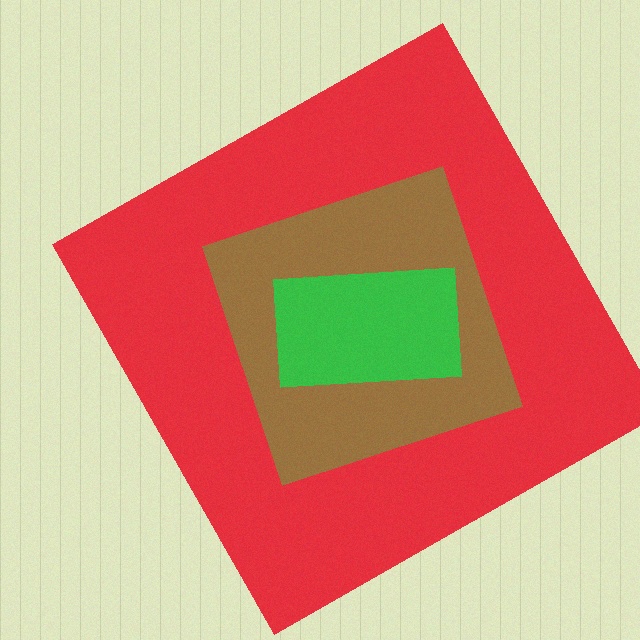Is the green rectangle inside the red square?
Yes.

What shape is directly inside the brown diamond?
The green rectangle.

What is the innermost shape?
The green rectangle.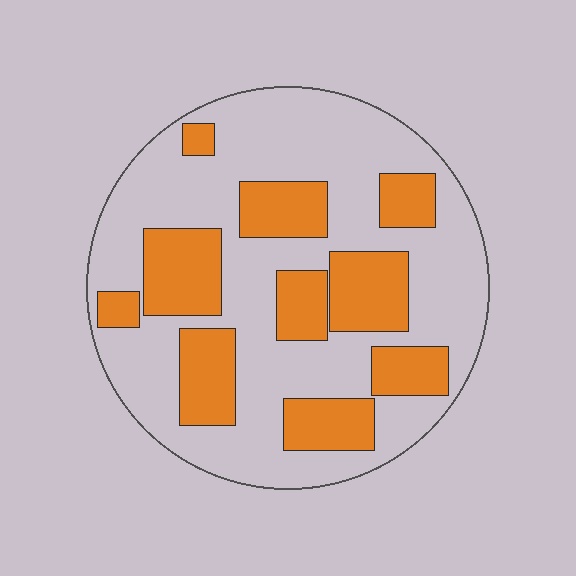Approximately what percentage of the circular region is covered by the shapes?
Approximately 35%.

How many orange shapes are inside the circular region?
10.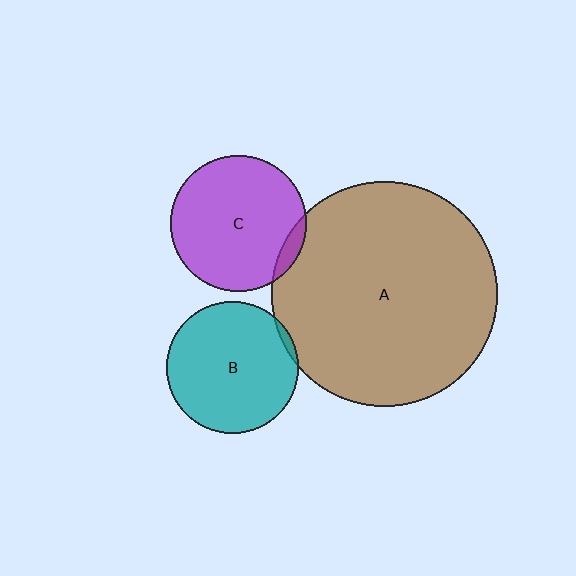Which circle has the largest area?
Circle A (brown).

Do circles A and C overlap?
Yes.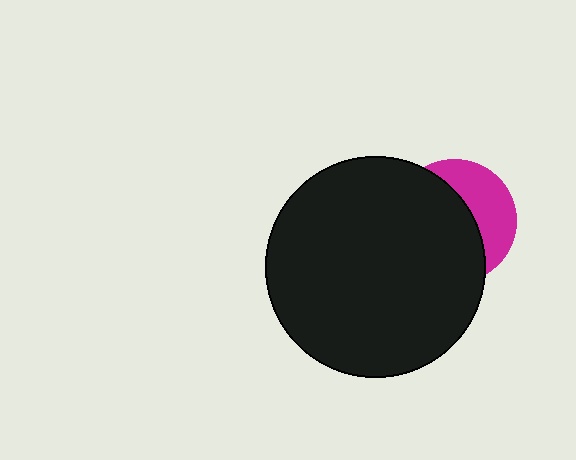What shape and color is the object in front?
The object in front is a black circle.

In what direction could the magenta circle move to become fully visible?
The magenta circle could move right. That would shift it out from behind the black circle entirely.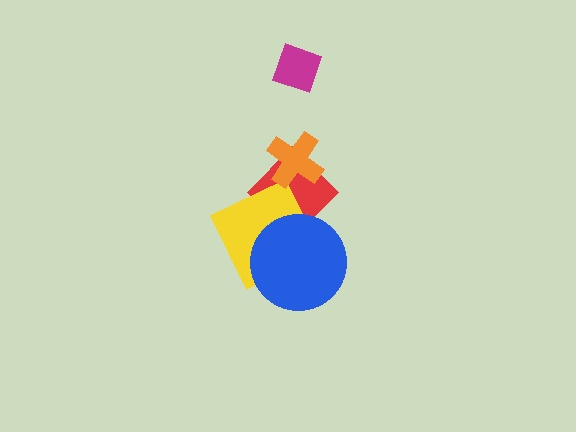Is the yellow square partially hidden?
Yes, it is partially covered by another shape.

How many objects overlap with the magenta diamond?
0 objects overlap with the magenta diamond.